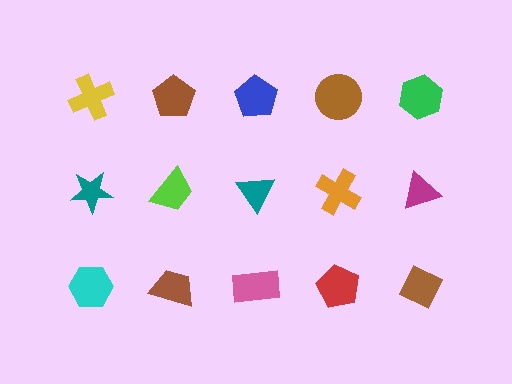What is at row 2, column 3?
A teal triangle.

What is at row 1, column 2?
A brown pentagon.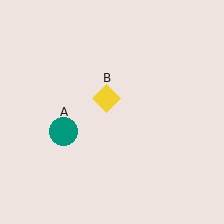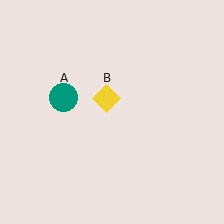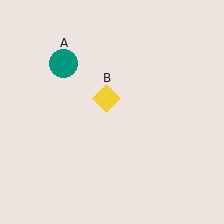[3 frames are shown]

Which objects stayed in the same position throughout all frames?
Yellow diamond (object B) remained stationary.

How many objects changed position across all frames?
1 object changed position: teal circle (object A).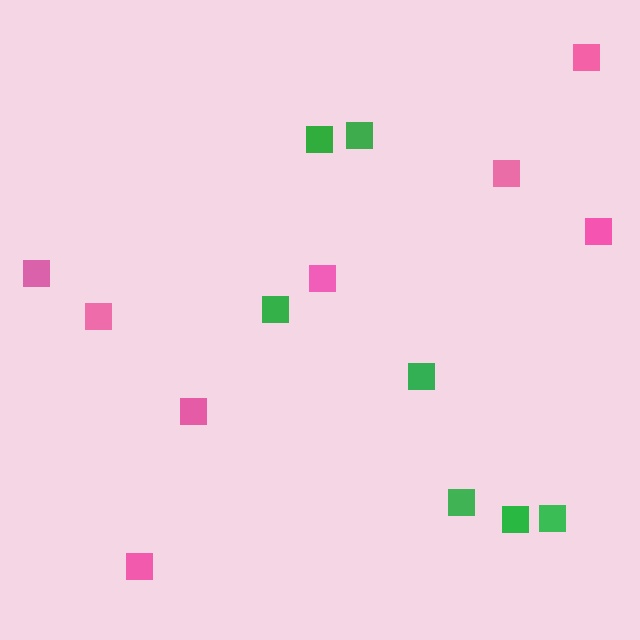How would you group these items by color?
There are 2 groups: one group of pink squares (8) and one group of green squares (7).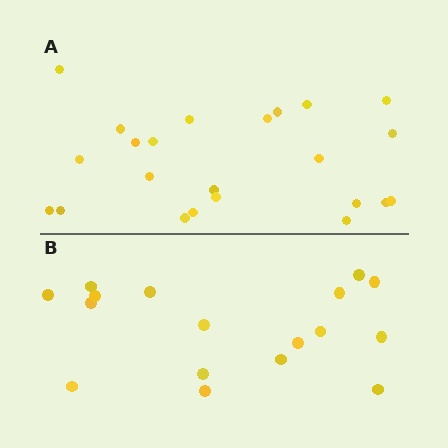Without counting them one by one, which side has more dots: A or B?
Region A (the top region) has more dots.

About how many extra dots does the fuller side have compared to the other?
Region A has about 6 more dots than region B.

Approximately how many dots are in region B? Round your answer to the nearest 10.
About 20 dots. (The exact count is 17, which rounds to 20.)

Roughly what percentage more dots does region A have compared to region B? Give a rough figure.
About 35% more.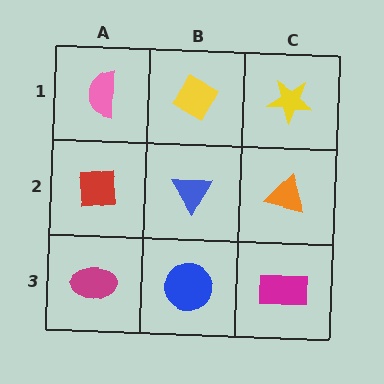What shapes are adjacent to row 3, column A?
A red square (row 2, column A), a blue circle (row 3, column B).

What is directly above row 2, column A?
A pink semicircle.